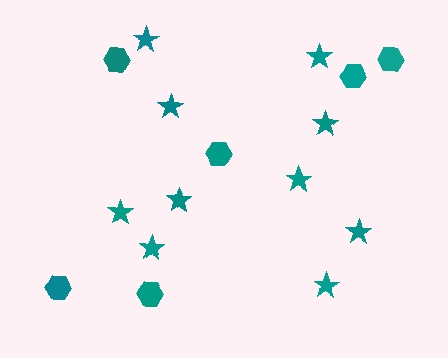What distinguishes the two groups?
There are 2 groups: one group of hexagons (6) and one group of stars (10).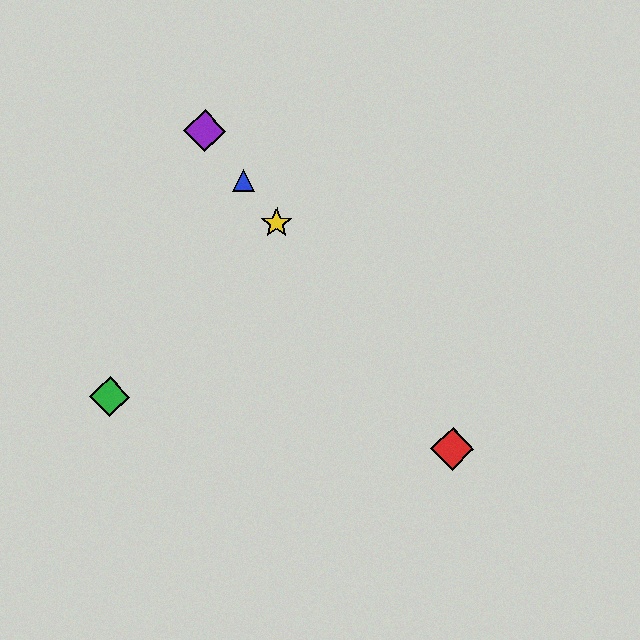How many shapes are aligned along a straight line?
4 shapes (the red diamond, the blue triangle, the yellow star, the purple diamond) are aligned along a straight line.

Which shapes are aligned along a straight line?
The red diamond, the blue triangle, the yellow star, the purple diamond are aligned along a straight line.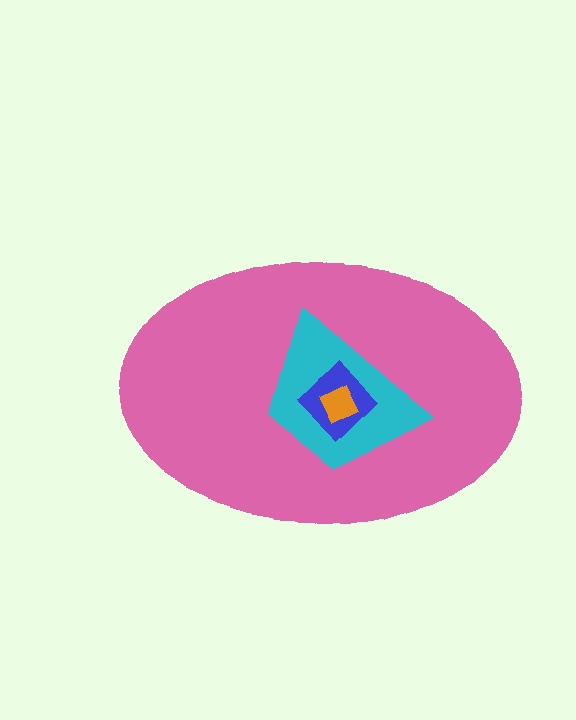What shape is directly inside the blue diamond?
The orange square.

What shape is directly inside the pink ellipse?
The cyan trapezoid.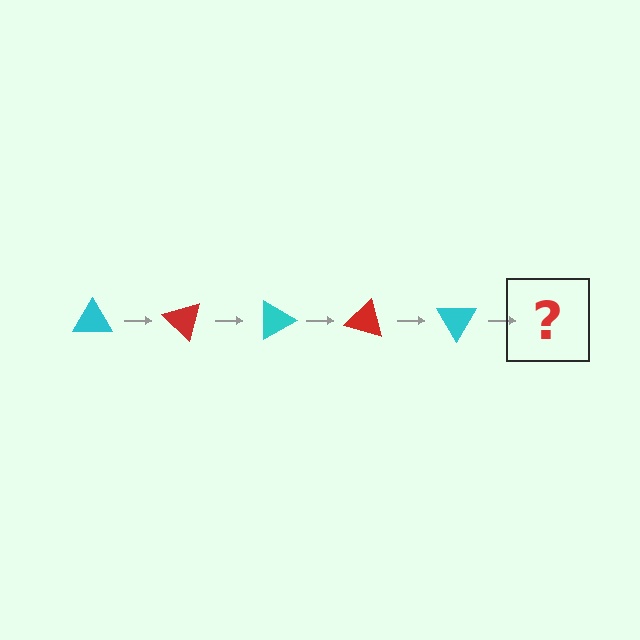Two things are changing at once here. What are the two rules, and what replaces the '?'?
The two rules are that it rotates 45 degrees each step and the color cycles through cyan and red. The '?' should be a red triangle, rotated 225 degrees from the start.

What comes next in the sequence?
The next element should be a red triangle, rotated 225 degrees from the start.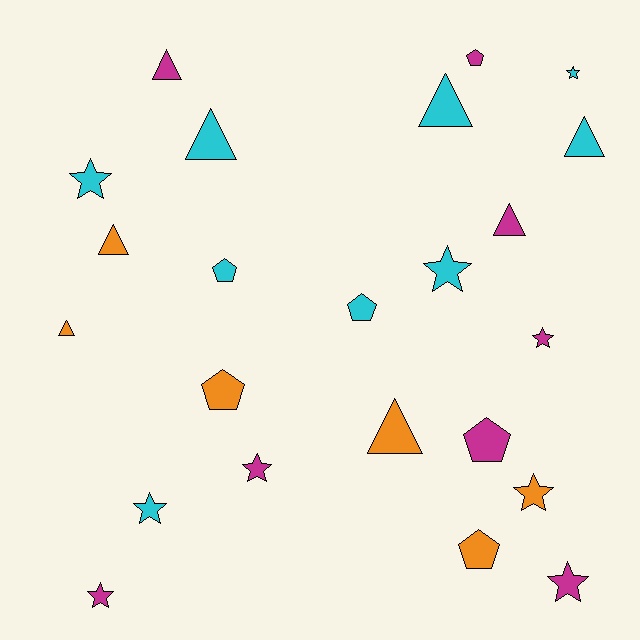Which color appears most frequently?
Cyan, with 9 objects.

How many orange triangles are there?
There are 3 orange triangles.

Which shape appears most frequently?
Star, with 9 objects.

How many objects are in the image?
There are 23 objects.